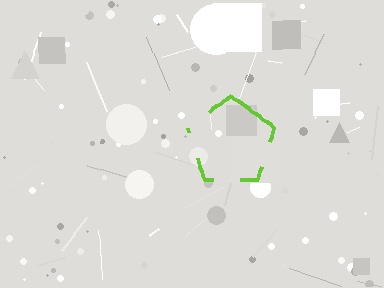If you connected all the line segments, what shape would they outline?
They would outline a pentagon.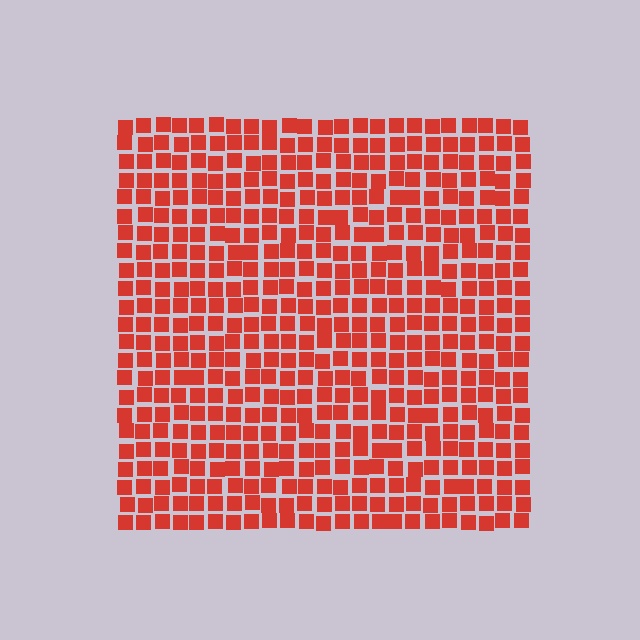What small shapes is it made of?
It is made of small squares.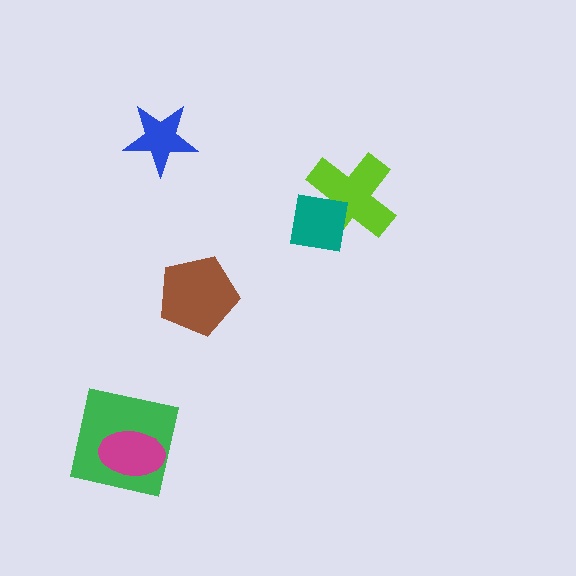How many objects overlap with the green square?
1 object overlaps with the green square.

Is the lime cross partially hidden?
Yes, it is partially covered by another shape.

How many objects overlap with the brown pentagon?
0 objects overlap with the brown pentagon.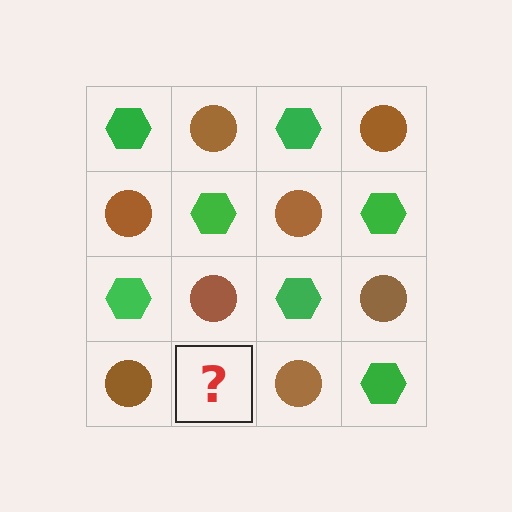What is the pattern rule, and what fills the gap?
The rule is that it alternates green hexagon and brown circle in a checkerboard pattern. The gap should be filled with a green hexagon.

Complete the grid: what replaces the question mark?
The question mark should be replaced with a green hexagon.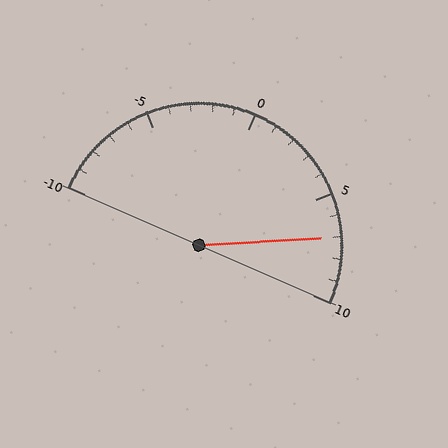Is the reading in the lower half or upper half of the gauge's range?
The reading is in the upper half of the range (-10 to 10).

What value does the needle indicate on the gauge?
The needle indicates approximately 7.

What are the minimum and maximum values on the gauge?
The gauge ranges from -10 to 10.